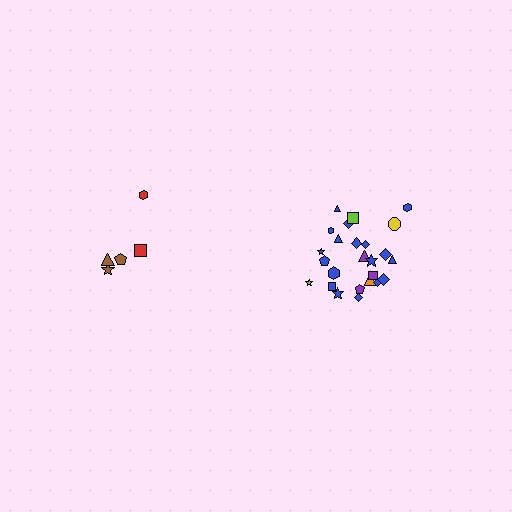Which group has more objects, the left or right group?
The right group.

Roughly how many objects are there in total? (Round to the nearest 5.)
Roughly 30 objects in total.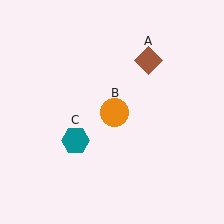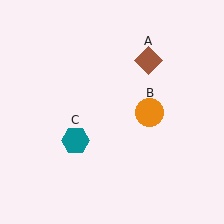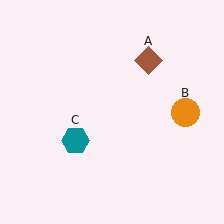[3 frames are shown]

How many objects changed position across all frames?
1 object changed position: orange circle (object B).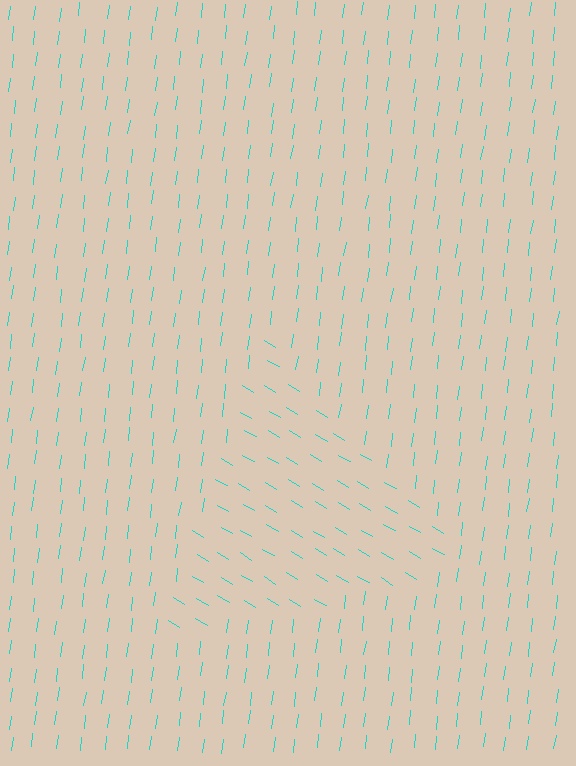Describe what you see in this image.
The image is filled with small cyan line segments. A triangle region in the image has lines oriented differently from the surrounding lines, creating a visible texture boundary.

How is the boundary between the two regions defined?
The boundary is defined purely by a change in line orientation (approximately 66 degrees difference). All lines are the same color and thickness.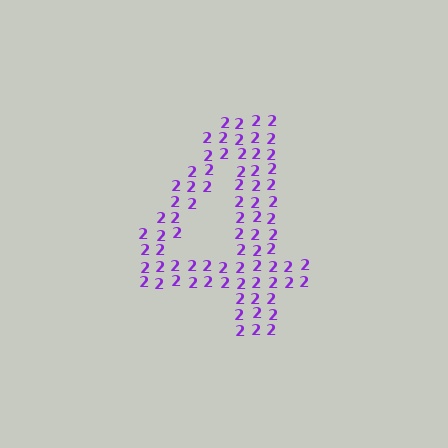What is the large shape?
The large shape is the digit 4.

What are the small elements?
The small elements are digit 2's.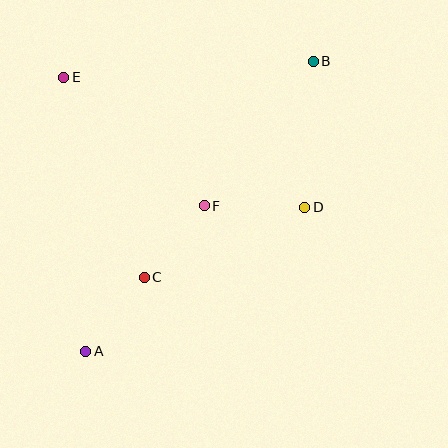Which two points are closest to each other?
Points C and F are closest to each other.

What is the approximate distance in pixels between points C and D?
The distance between C and D is approximately 175 pixels.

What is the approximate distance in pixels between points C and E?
The distance between C and E is approximately 216 pixels.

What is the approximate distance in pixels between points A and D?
The distance between A and D is approximately 262 pixels.